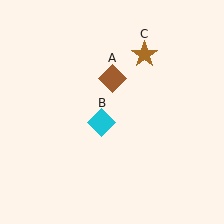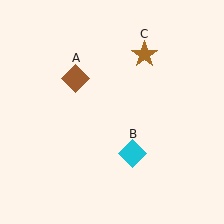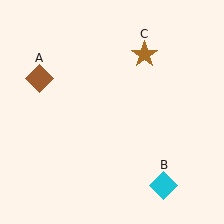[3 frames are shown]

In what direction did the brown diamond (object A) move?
The brown diamond (object A) moved left.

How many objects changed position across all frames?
2 objects changed position: brown diamond (object A), cyan diamond (object B).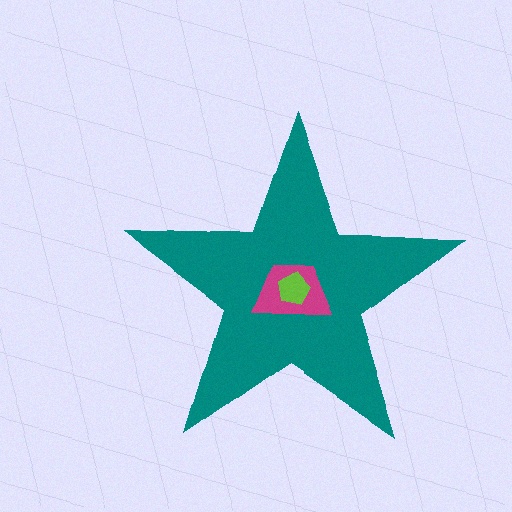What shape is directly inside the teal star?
The magenta trapezoid.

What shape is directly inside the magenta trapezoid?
The lime pentagon.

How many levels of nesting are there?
3.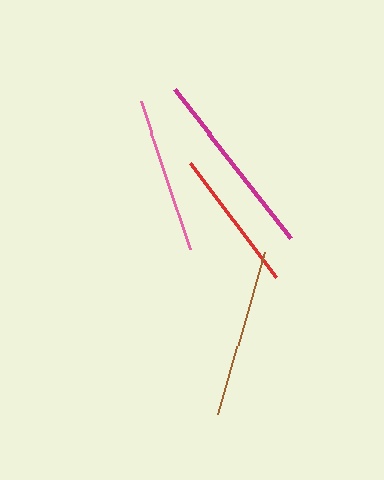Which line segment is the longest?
The magenta line is the longest at approximately 190 pixels.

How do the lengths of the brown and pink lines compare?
The brown and pink lines are approximately the same length.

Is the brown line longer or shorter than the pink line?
The brown line is longer than the pink line.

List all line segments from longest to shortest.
From longest to shortest: magenta, brown, pink, red.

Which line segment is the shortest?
The red line is the shortest at approximately 143 pixels.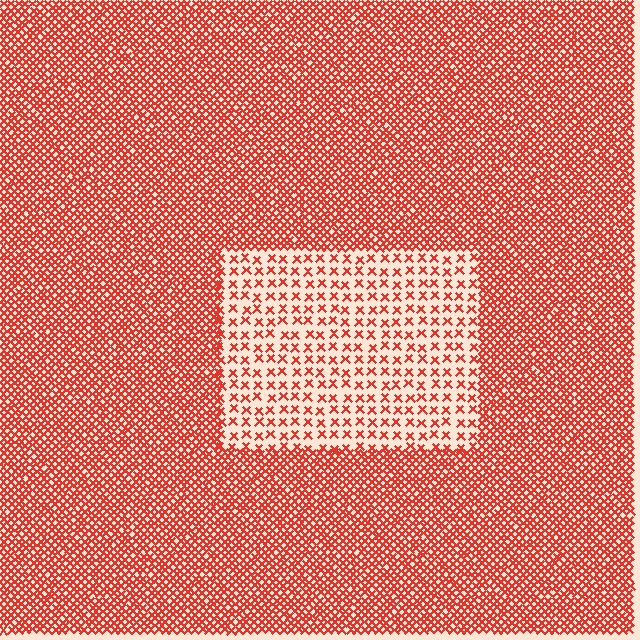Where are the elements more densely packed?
The elements are more densely packed outside the rectangle boundary.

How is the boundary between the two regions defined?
The boundary is defined by a change in element density (approximately 2.9x ratio). All elements are the same color, size, and shape.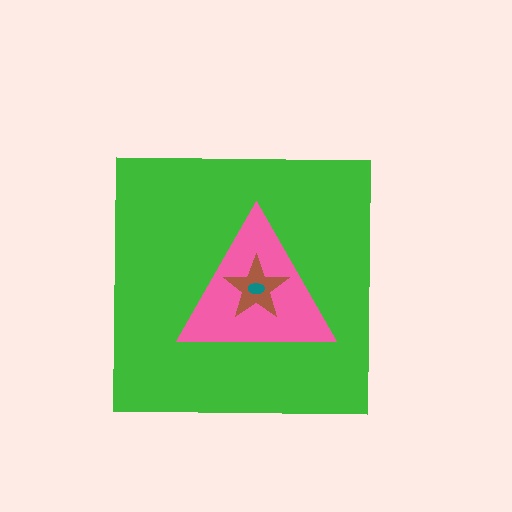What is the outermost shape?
The green square.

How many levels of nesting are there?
4.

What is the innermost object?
The teal ellipse.